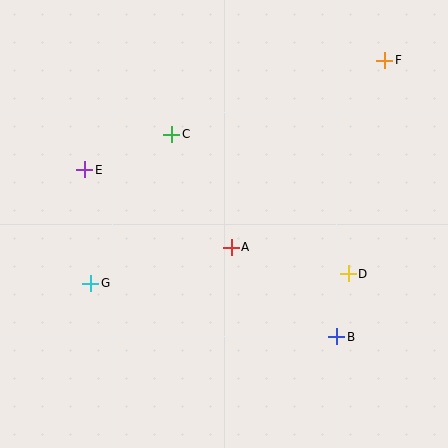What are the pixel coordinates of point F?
Point F is at (385, 60).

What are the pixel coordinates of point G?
Point G is at (91, 283).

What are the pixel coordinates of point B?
Point B is at (337, 337).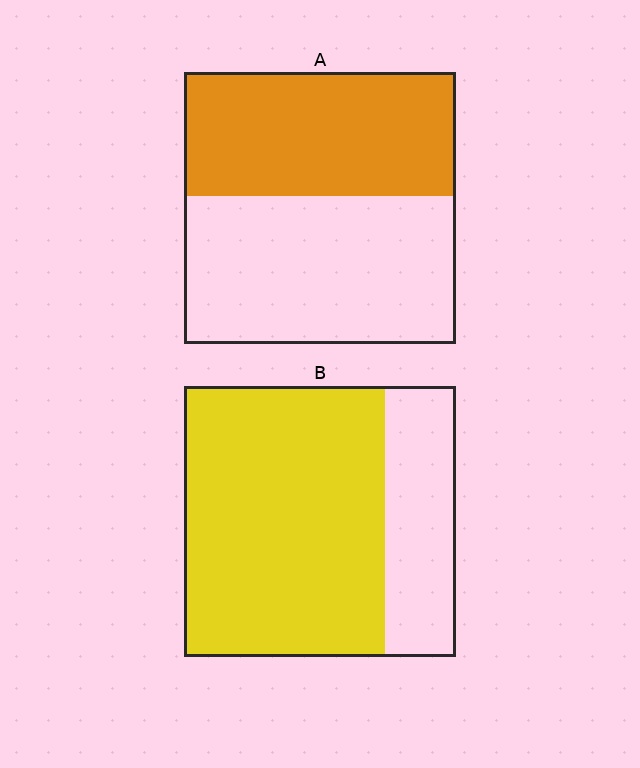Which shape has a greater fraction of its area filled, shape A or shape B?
Shape B.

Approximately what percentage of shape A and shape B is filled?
A is approximately 45% and B is approximately 75%.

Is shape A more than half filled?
No.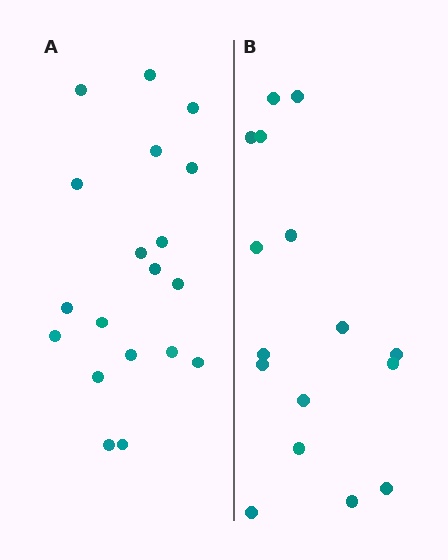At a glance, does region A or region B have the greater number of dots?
Region A (the left region) has more dots.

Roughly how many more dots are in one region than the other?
Region A has just a few more — roughly 2 or 3 more dots than region B.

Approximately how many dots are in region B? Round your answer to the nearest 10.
About 20 dots. (The exact count is 16, which rounds to 20.)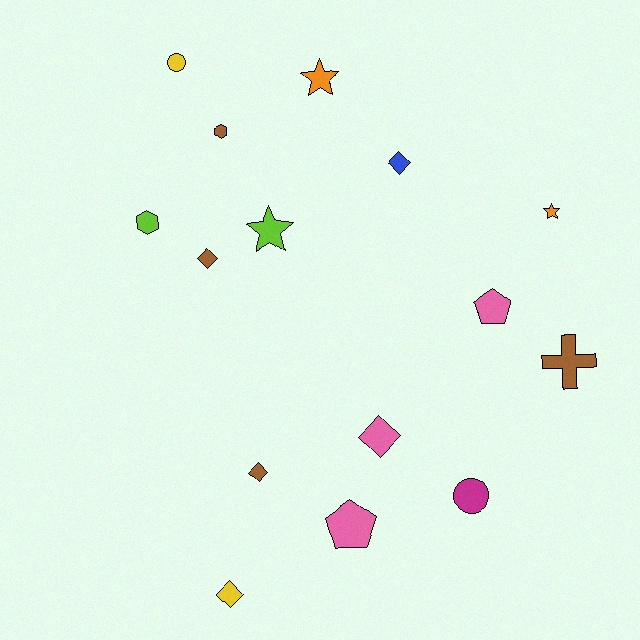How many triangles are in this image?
There are no triangles.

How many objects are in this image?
There are 15 objects.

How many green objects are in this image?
There are no green objects.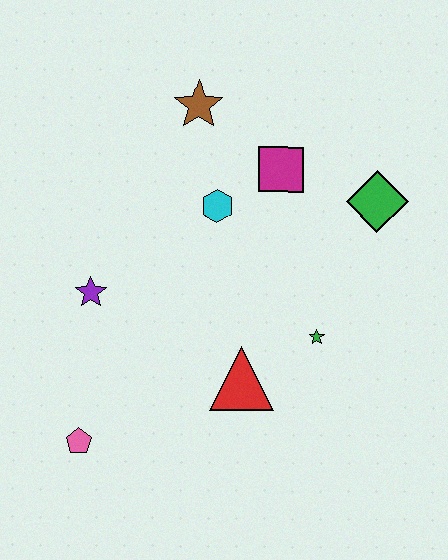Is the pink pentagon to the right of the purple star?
No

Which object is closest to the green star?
The red triangle is closest to the green star.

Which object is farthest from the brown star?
The pink pentagon is farthest from the brown star.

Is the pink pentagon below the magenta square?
Yes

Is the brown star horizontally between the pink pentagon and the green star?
Yes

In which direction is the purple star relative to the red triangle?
The purple star is to the left of the red triangle.